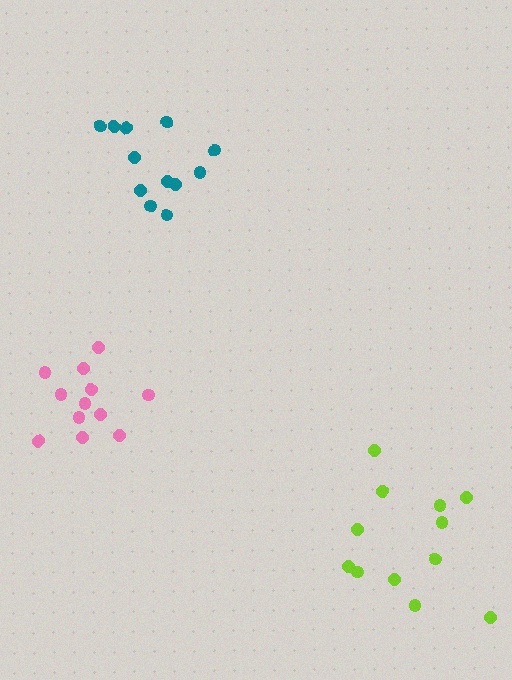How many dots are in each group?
Group 1: 12 dots, Group 2: 12 dots, Group 3: 12 dots (36 total).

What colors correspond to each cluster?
The clusters are colored: teal, lime, pink.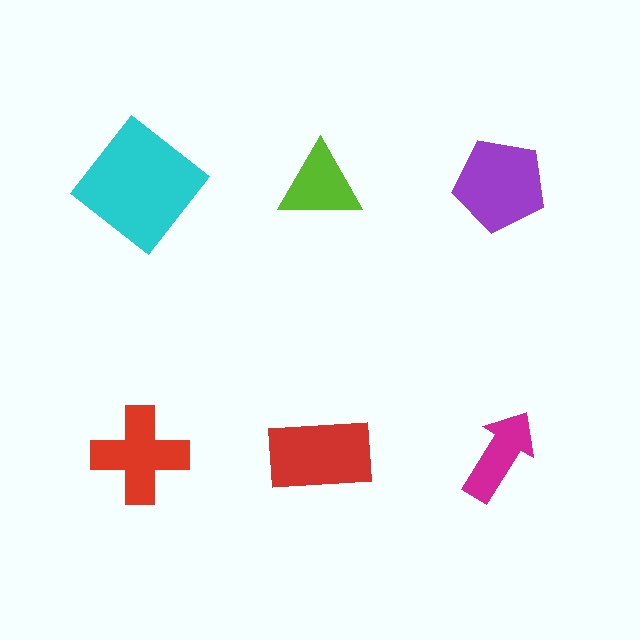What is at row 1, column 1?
A cyan diamond.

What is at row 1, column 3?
A purple pentagon.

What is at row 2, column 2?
A red rectangle.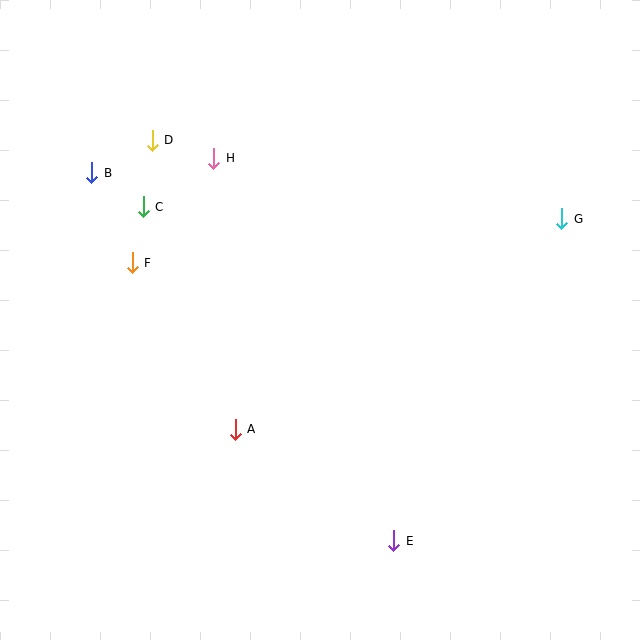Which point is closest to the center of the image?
Point A at (235, 429) is closest to the center.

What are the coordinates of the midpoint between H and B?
The midpoint between H and B is at (153, 165).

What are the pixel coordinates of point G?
Point G is at (562, 219).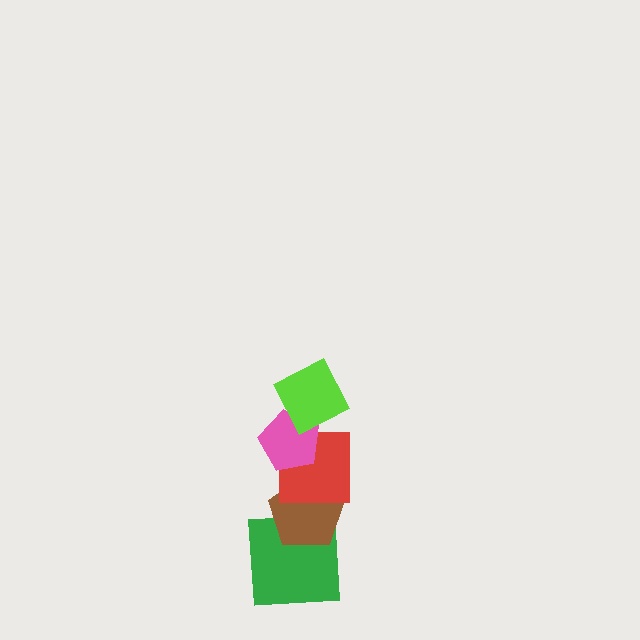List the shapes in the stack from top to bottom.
From top to bottom: the lime square, the pink pentagon, the red square, the brown pentagon, the green square.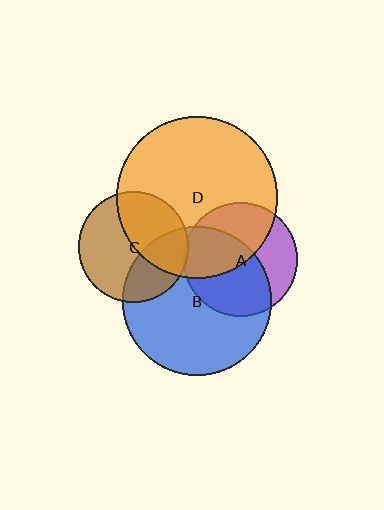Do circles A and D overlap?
Yes.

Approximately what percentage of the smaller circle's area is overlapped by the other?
Approximately 45%.